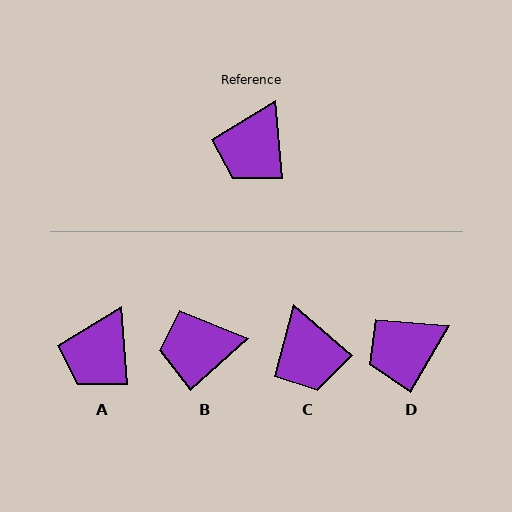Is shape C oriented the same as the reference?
No, it is off by about 44 degrees.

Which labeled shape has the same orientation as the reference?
A.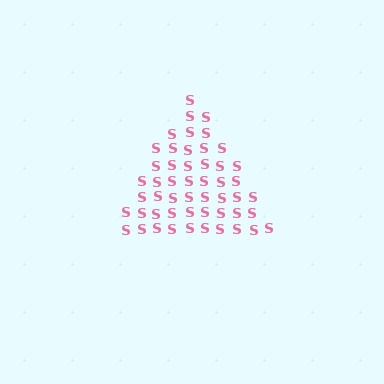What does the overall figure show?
The overall figure shows a triangle.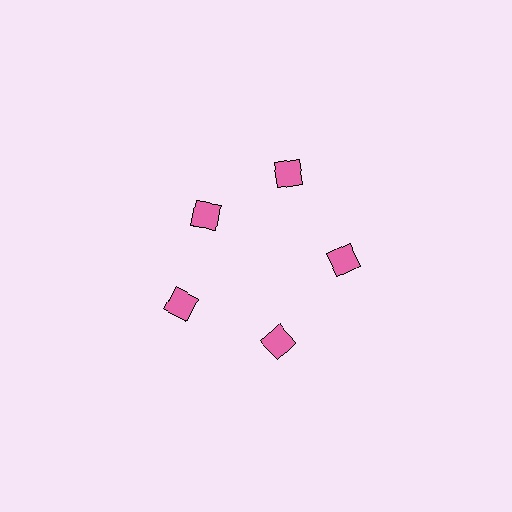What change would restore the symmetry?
The symmetry would be restored by moving it outward, back onto the ring so that all 5 squares sit at equal angles and equal distance from the center.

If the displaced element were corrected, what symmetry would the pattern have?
It would have 5-fold rotational symmetry — the pattern would map onto itself every 72 degrees.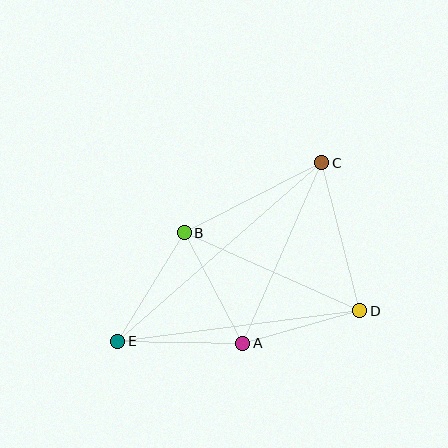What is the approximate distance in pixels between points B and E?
The distance between B and E is approximately 127 pixels.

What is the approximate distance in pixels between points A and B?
The distance between A and B is approximately 125 pixels.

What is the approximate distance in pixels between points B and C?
The distance between B and C is approximately 154 pixels.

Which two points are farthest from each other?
Points C and E are farthest from each other.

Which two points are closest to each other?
Points A and D are closest to each other.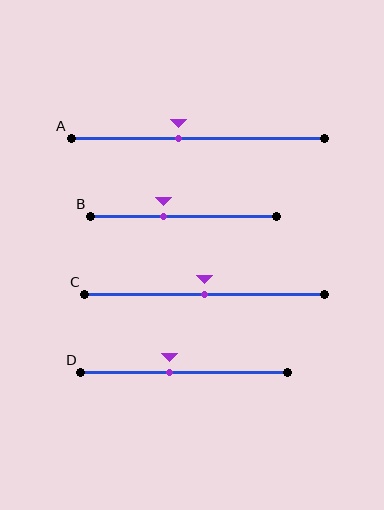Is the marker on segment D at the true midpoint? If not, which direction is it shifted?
No, the marker on segment D is shifted to the left by about 7% of the segment length.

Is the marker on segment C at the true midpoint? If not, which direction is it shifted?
Yes, the marker on segment C is at the true midpoint.